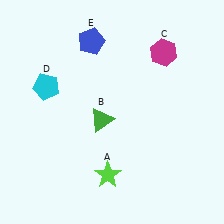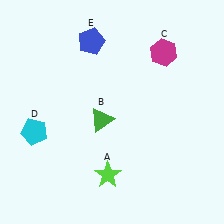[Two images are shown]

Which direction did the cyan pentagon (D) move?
The cyan pentagon (D) moved down.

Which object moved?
The cyan pentagon (D) moved down.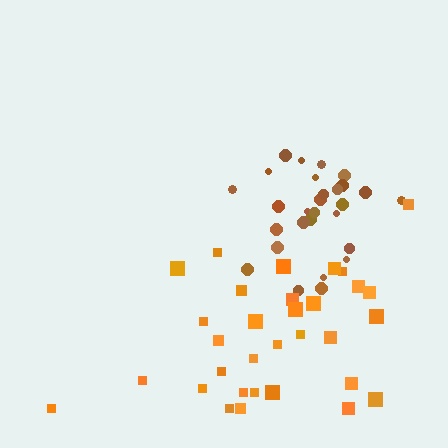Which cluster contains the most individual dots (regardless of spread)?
Orange (32).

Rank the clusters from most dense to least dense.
brown, orange.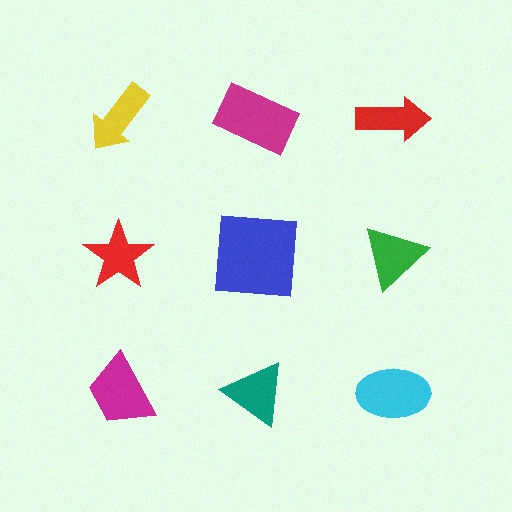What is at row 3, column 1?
A magenta trapezoid.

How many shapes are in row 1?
3 shapes.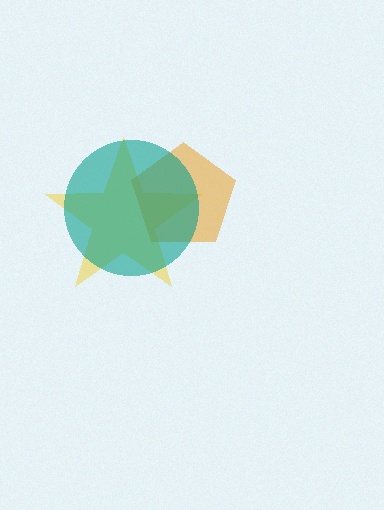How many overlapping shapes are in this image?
There are 3 overlapping shapes in the image.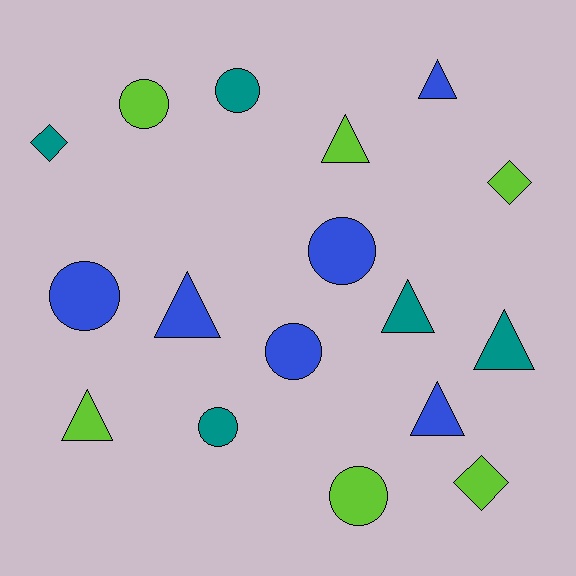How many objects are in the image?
There are 17 objects.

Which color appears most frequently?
Blue, with 6 objects.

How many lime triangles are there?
There are 2 lime triangles.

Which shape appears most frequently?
Circle, with 7 objects.